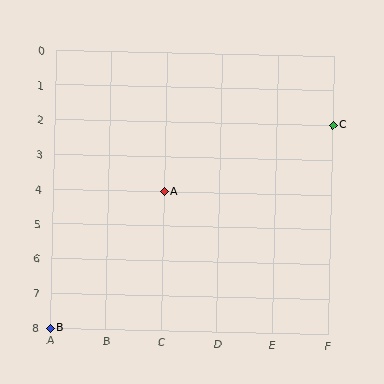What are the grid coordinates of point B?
Point B is at grid coordinates (A, 8).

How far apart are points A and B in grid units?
Points A and B are 2 columns and 4 rows apart (about 4.5 grid units diagonally).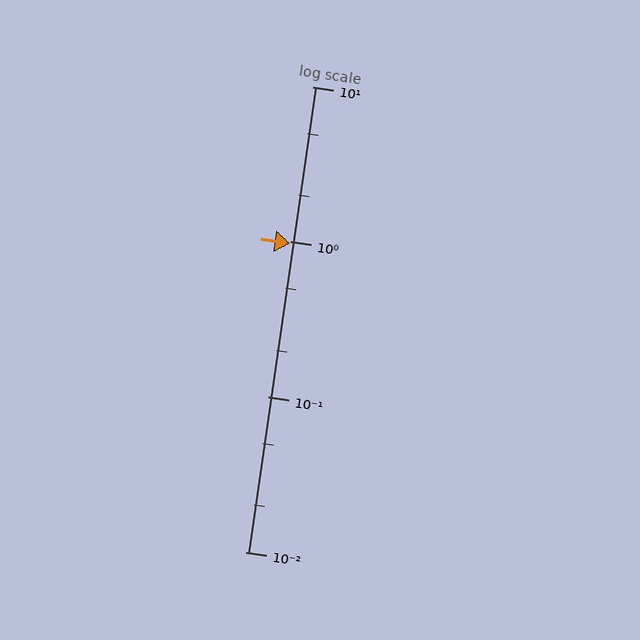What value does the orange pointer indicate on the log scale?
The pointer indicates approximately 0.98.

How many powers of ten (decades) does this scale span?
The scale spans 3 decades, from 0.01 to 10.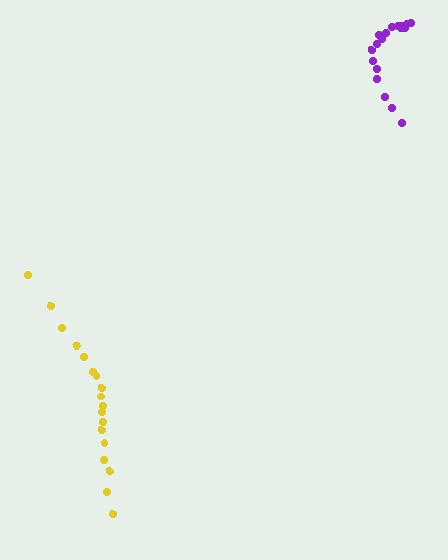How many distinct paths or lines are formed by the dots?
There are 2 distinct paths.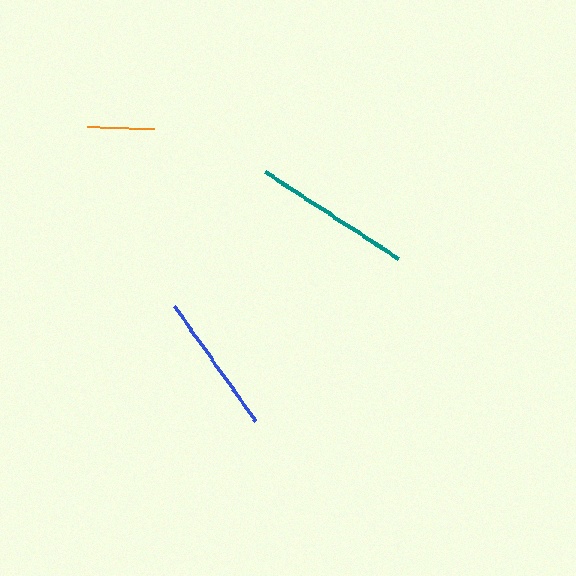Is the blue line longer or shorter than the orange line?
The blue line is longer than the orange line.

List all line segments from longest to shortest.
From longest to shortest: teal, blue, orange.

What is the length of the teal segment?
The teal segment is approximately 159 pixels long.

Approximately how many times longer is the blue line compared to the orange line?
The blue line is approximately 2.1 times the length of the orange line.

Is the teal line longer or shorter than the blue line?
The teal line is longer than the blue line.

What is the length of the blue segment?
The blue segment is approximately 141 pixels long.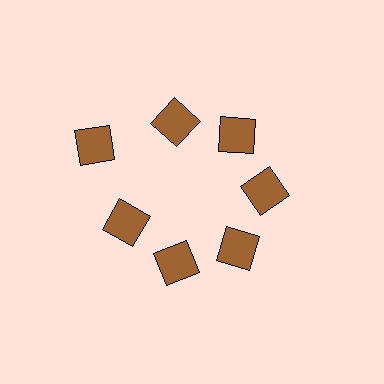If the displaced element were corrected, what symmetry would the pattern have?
It would have 7-fold rotational symmetry — the pattern would map onto itself every 51 degrees.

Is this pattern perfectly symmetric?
No. The 7 brown diamonds are arranged in a ring, but one element near the 10 o'clock position is pushed outward from the center, breaking the 7-fold rotational symmetry.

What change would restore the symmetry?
The symmetry would be restored by moving it inward, back onto the ring so that all 7 diamonds sit at equal angles and equal distance from the center.